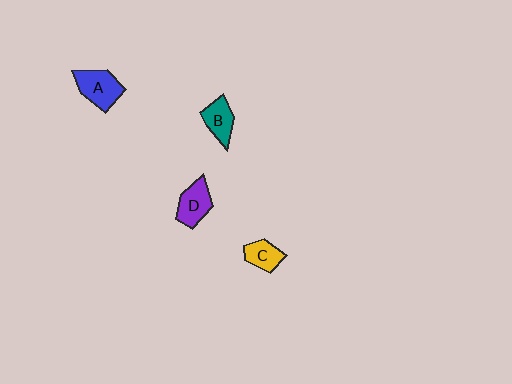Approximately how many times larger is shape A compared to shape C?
Approximately 1.5 times.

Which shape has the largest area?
Shape A (blue).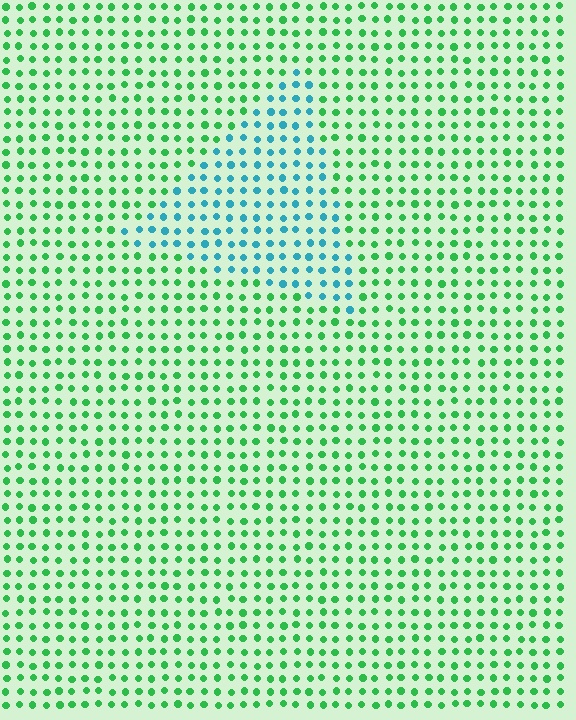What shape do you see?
I see a triangle.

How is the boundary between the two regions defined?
The boundary is defined purely by a slight shift in hue (about 56 degrees). Spacing, size, and orientation are identical on both sides.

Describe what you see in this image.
The image is filled with small green elements in a uniform arrangement. A triangle-shaped region is visible where the elements are tinted to a slightly different hue, forming a subtle color boundary.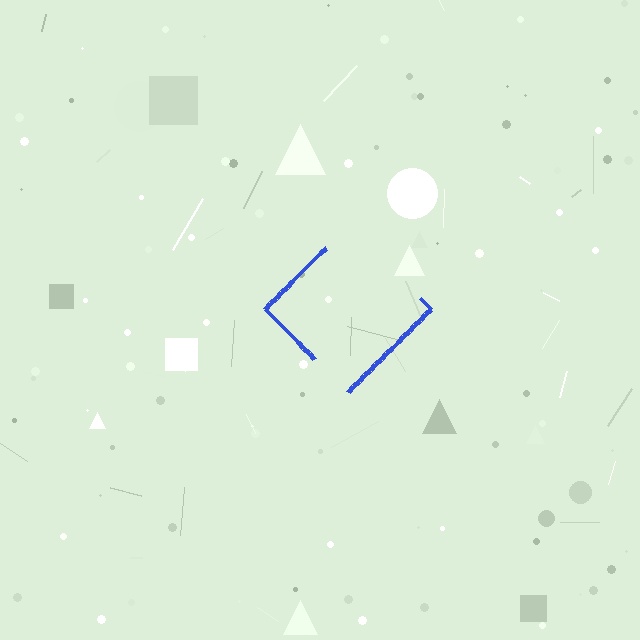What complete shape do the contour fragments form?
The contour fragments form a diamond.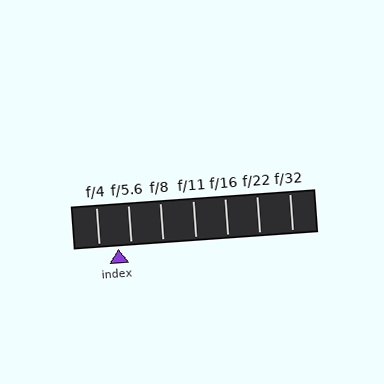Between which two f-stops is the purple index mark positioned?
The index mark is between f/4 and f/5.6.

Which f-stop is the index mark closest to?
The index mark is closest to f/5.6.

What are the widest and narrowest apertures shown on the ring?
The widest aperture shown is f/4 and the narrowest is f/32.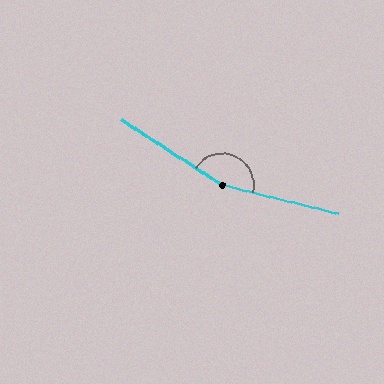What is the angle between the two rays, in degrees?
Approximately 161 degrees.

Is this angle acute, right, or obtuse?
It is obtuse.